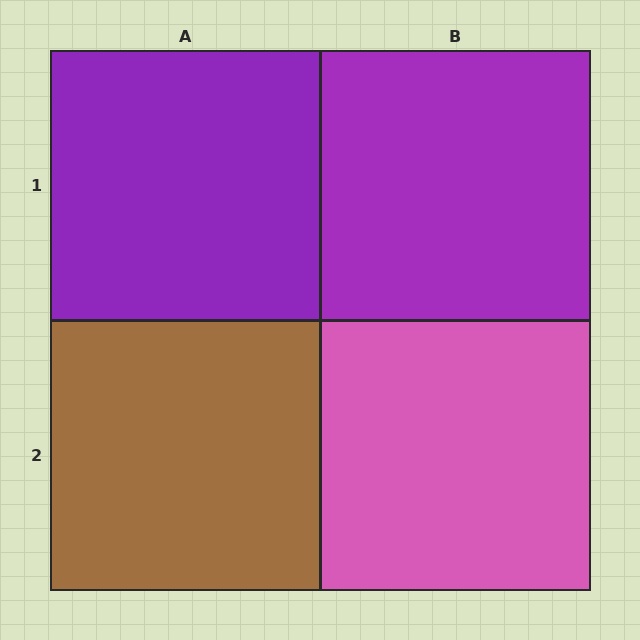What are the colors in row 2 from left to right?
Brown, pink.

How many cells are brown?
1 cell is brown.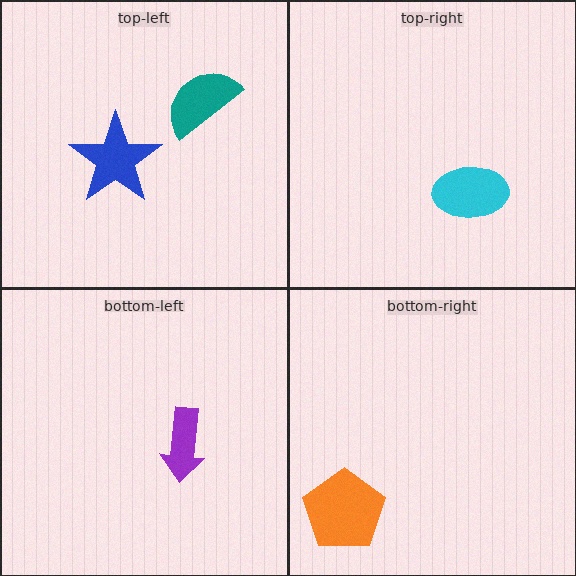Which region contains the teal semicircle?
The top-left region.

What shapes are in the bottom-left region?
The purple arrow.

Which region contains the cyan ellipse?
The top-right region.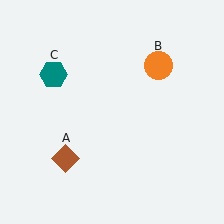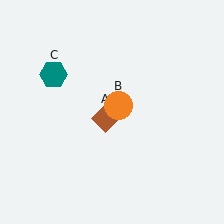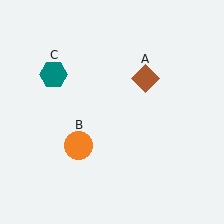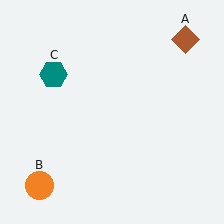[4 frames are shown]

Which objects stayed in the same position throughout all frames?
Teal hexagon (object C) remained stationary.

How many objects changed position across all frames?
2 objects changed position: brown diamond (object A), orange circle (object B).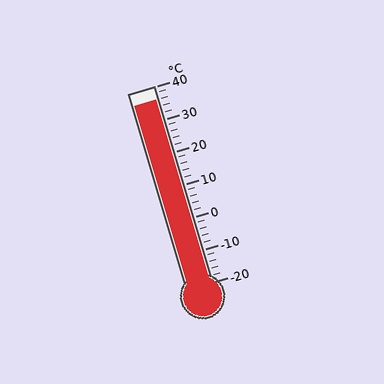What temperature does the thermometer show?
The thermometer shows approximately 36°C.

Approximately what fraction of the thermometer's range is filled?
The thermometer is filled to approximately 95% of its range.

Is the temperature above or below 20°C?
The temperature is above 20°C.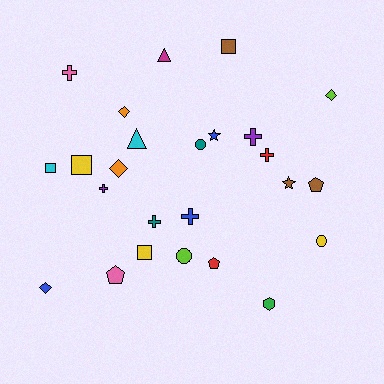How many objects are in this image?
There are 25 objects.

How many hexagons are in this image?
There is 1 hexagon.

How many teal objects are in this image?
There are 2 teal objects.